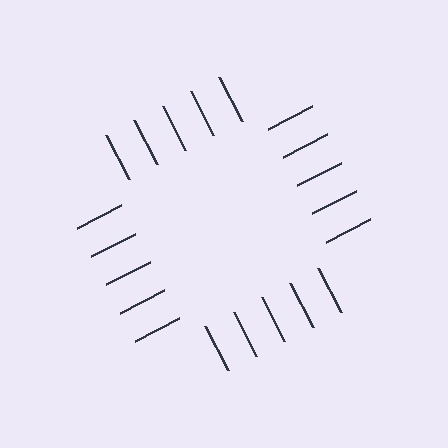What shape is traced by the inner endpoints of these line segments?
An illusory square — the line segments terminate on its edges but no continuous stroke is drawn.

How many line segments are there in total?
20 — 5 along each of the 4 edges.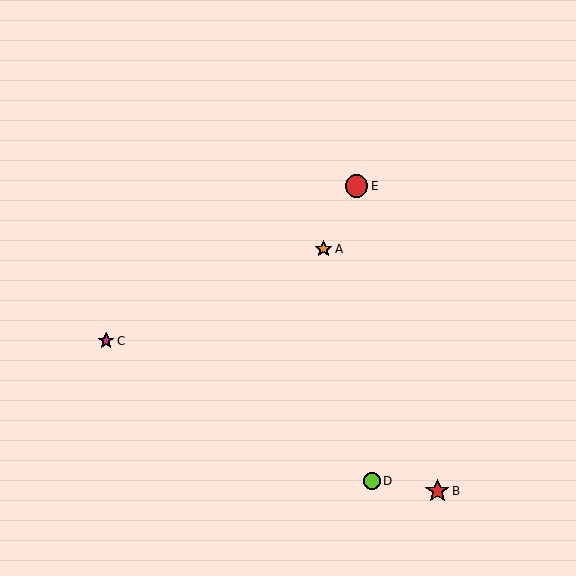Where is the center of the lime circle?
The center of the lime circle is at (372, 481).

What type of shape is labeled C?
Shape C is a magenta star.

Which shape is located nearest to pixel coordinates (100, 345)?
The magenta star (labeled C) at (106, 341) is nearest to that location.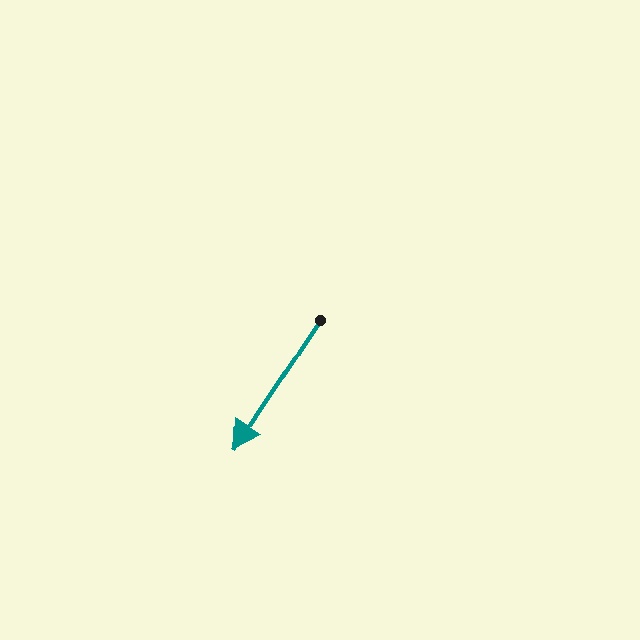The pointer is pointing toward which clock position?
Roughly 7 o'clock.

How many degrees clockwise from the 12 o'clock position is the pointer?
Approximately 213 degrees.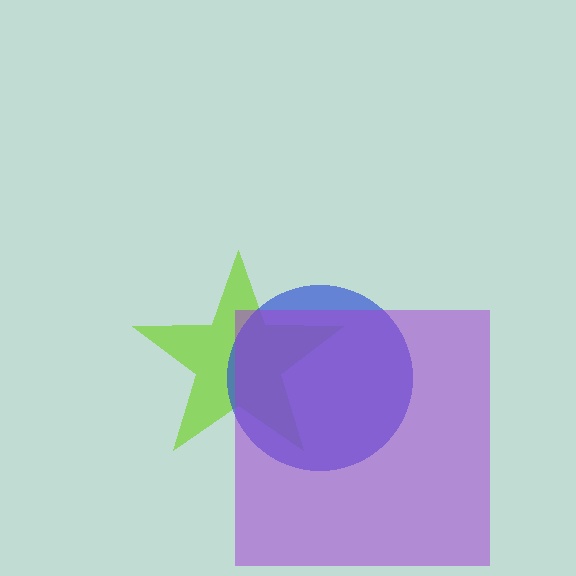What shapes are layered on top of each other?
The layered shapes are: a lime star, a blue circle, a purple square.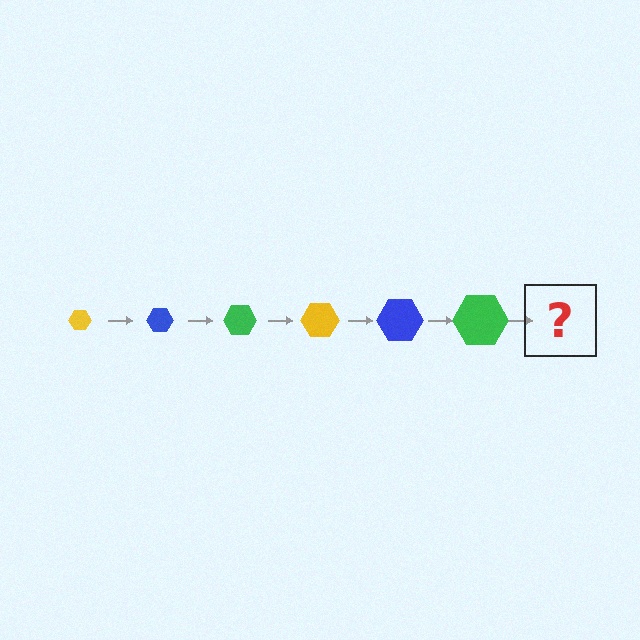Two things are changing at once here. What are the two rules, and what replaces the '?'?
The two rules are that the hexagon grows larger each step and the color cycles through yellow, blue, and green. The '?' should be a yellow hexagon, larger than the previous one.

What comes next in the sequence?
The next element should be a yellow hexagon, larger than the previous one.